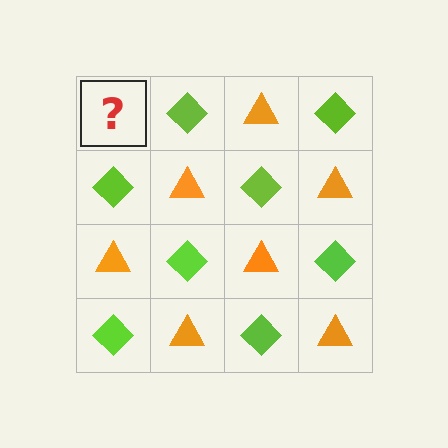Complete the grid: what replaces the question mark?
The question mark should be replaced with an orange triangle.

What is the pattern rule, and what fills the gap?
The rule is that it alternates orange triangle and lime diamond in a checkerboard pattern. The gap should be filled with an orange triangle.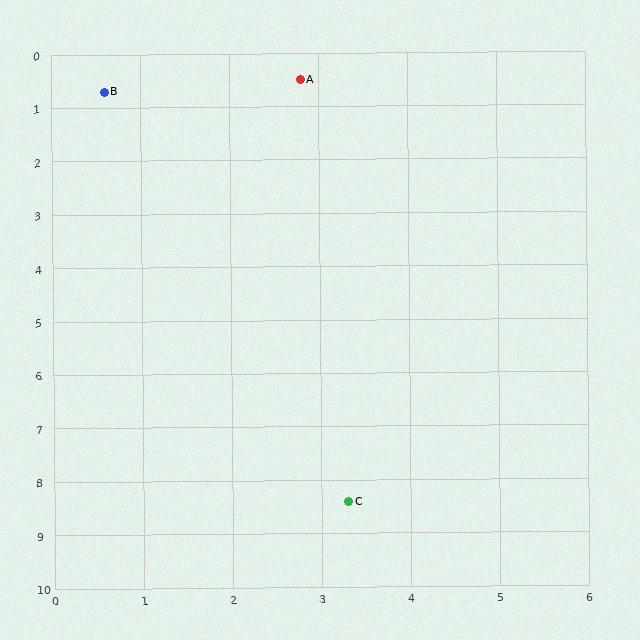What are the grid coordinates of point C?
Point C is at approximately (3.3, 8.4).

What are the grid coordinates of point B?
Point B is at approximately (0.6, 0.7).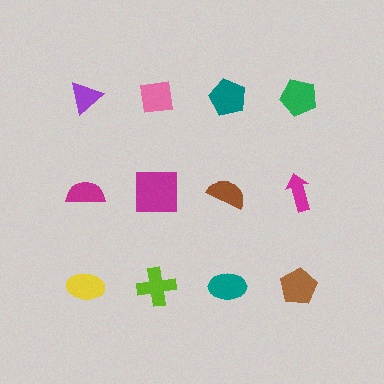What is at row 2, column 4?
A magenta arrow.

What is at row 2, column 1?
A magenta semicircle.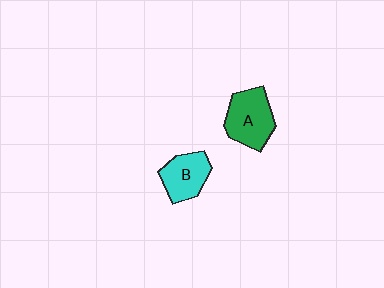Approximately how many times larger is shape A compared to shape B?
Approximately 1.3 times.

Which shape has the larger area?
Shape A (green).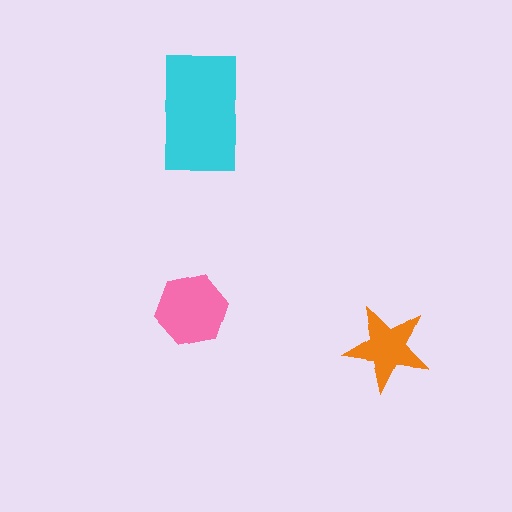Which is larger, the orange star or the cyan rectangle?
The cyan rectangle.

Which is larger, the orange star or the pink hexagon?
The pink hexagon.